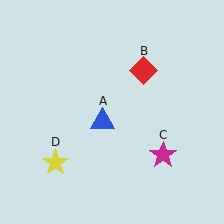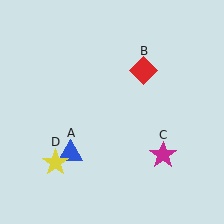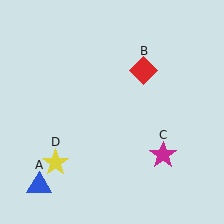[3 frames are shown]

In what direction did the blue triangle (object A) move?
The blue triangle (object A) moved down and to the left.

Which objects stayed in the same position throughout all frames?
Red diamond (object B) and magenta star (object C) and yellow star (object D) remained stationary.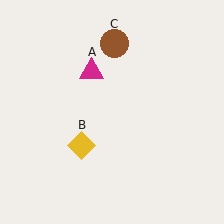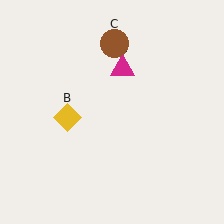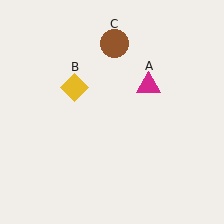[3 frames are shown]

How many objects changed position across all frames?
2 objects changed position: magenta triangle (object A), yellow diamond (object B).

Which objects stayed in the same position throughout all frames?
Brown circle (object C) remained stationary.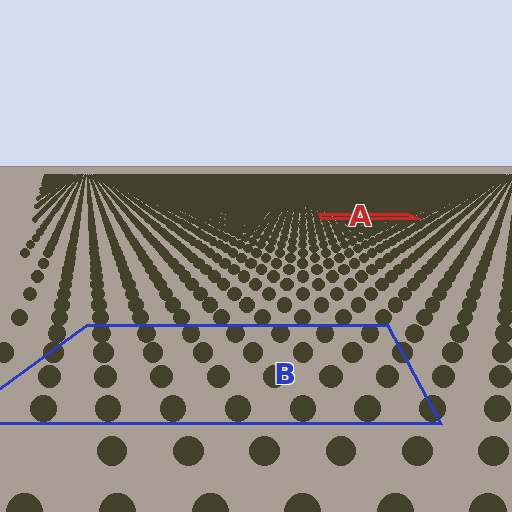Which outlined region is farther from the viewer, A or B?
Region A is farther from the viewer — the texture elements inside it appear smaller and more densely packed.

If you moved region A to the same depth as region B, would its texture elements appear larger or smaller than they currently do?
They would appear larger. At a closer depth, the same texture elements are projected at a bigger on-screen size.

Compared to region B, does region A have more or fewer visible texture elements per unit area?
Region A has more texture elements per unit area — they are packed more densely because it is farther away.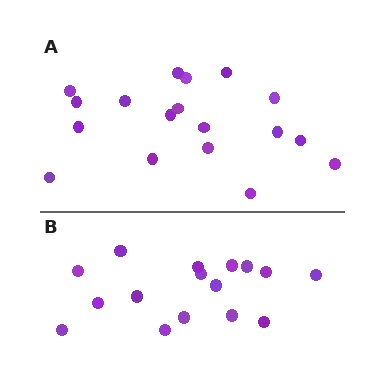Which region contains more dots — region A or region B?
Region A (the top region) has more dots.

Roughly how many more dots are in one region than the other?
Region A has just a few more — roughly 2 or 3 more dots than region B.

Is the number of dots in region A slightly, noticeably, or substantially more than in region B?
Region A has only slightly more — the two regions are fairly close. The ratio is roughly 1.1 to 1.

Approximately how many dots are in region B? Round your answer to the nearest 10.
About 20 dots. (The exact count is 16, which rounds to 20.)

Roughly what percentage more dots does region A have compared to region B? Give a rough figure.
About 10% more.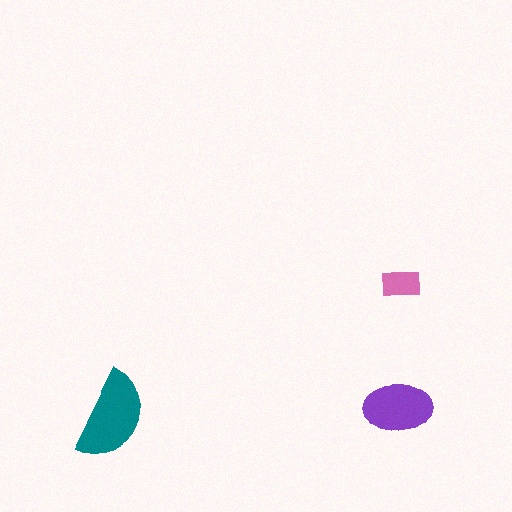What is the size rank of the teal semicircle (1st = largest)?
1st.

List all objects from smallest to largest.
The pink rectangle, the purple ellipse, the teal semicircle.